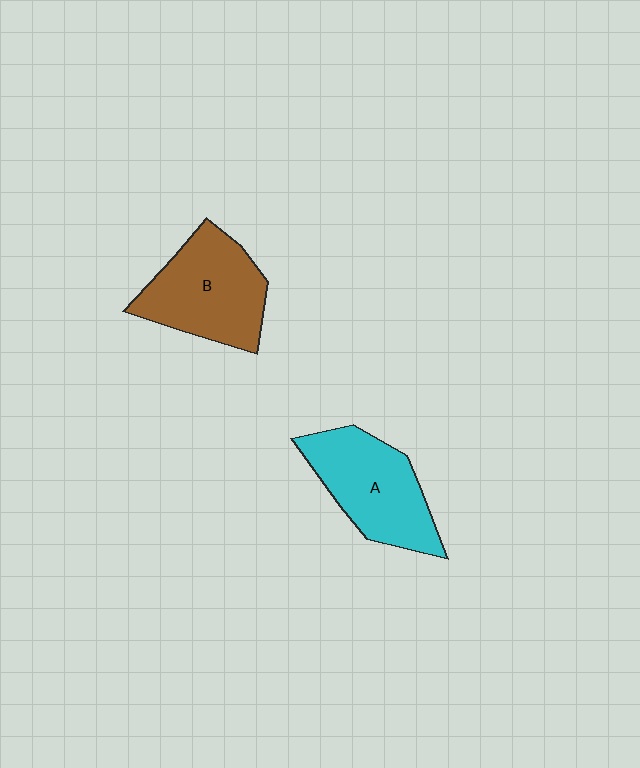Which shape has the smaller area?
Shape A (cyan).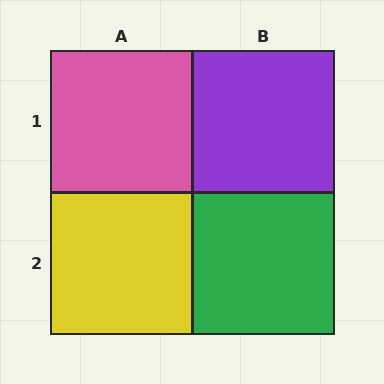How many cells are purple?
1 cell is purple.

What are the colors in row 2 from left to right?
Yellow, green.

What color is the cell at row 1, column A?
Pink.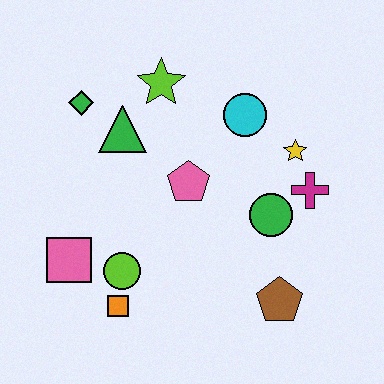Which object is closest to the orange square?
The lime circle is closest to the orange square.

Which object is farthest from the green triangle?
The brown pentagon is farthest from the green triangle.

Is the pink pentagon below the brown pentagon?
No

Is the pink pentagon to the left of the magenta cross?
Yes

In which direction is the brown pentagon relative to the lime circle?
The brown pentagon is to the right of the lime circle.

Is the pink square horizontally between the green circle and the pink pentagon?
No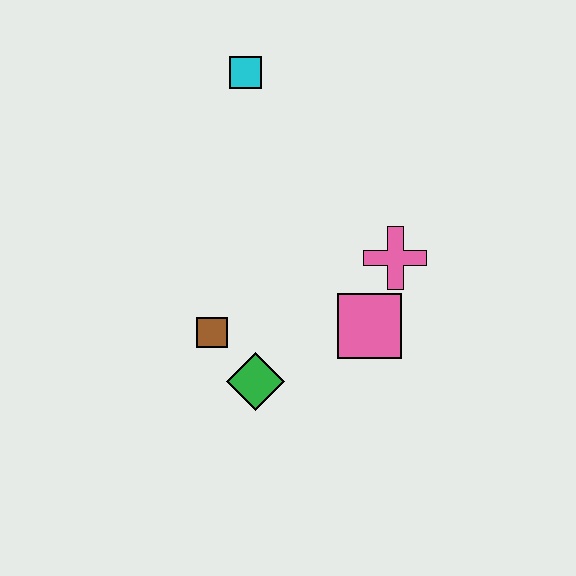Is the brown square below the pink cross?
Yes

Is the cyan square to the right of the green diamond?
No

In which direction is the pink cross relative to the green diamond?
The pink cross is to the right of the green diamond.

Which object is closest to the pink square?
The pink cross is closest to the pink square.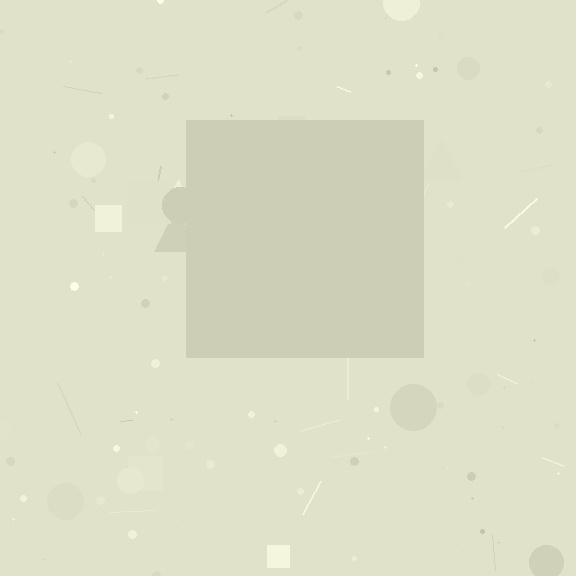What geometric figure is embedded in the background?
A square is embedded in the background.